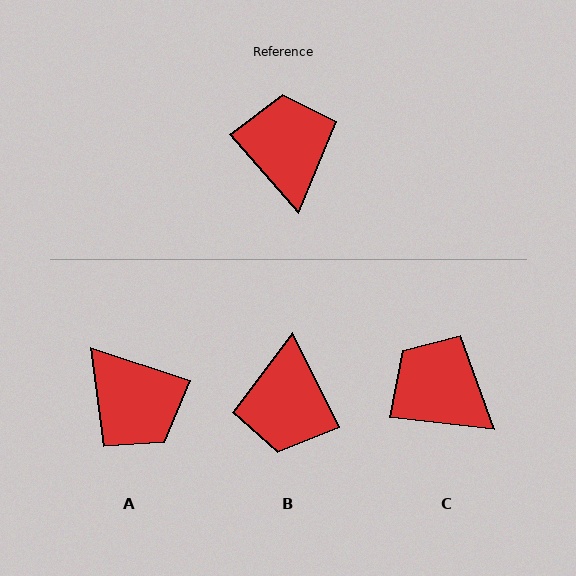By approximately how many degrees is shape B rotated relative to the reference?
Approximately 165 degrees counter-clockwise.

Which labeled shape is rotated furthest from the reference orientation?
B, about 165 degrees away.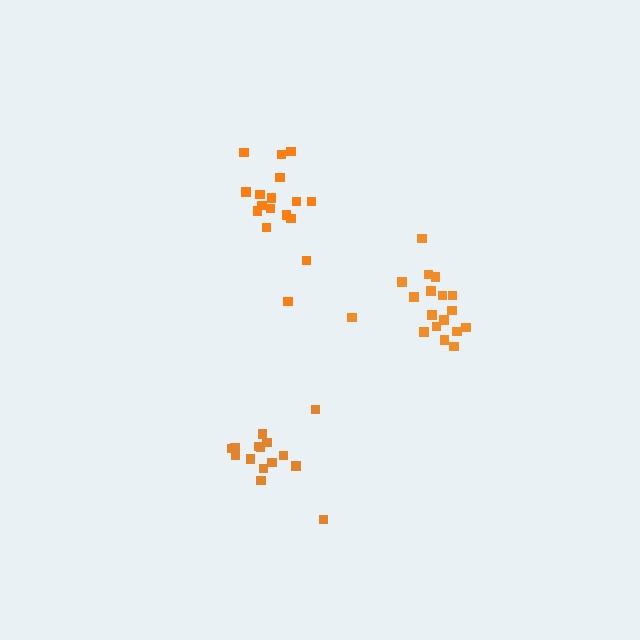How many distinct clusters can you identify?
There are 3 distinct clusters.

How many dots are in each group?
Group 1: 17 dots, Group 2: 15 dots, Group 3: 18 dots (50 total).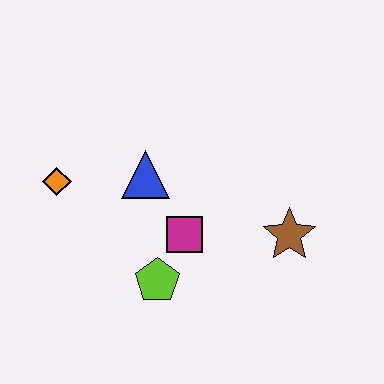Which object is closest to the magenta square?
The lime pentagon is closest to the magenta square.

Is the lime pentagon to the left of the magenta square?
Yes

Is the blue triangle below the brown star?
No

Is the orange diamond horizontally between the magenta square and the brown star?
No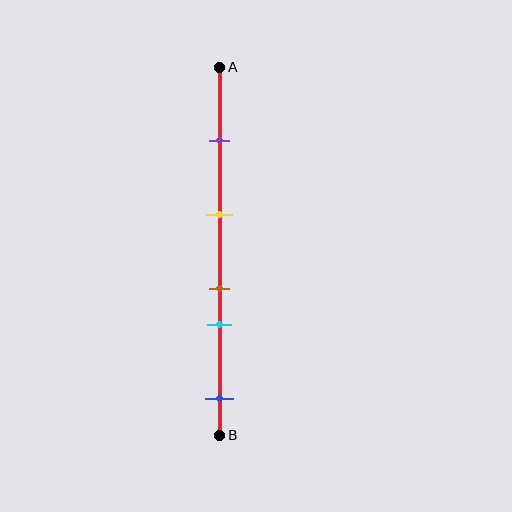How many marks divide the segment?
There are 5 marks dividing the segment.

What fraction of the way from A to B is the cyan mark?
The cyan mark is approximately 70% (0.7) of the way from A to B.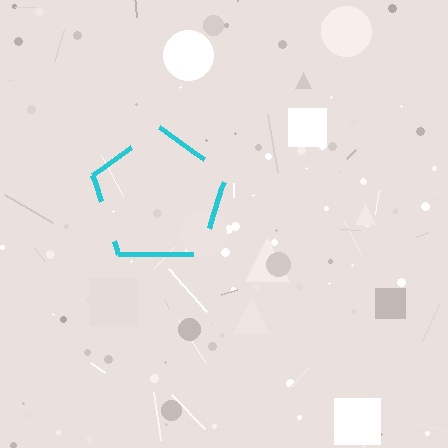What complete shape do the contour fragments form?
The contour fragments form a pentagon.